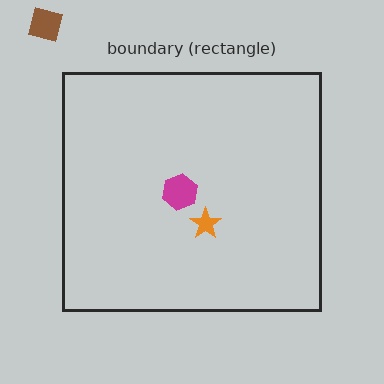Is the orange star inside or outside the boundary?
Inside.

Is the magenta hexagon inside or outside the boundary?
Inside.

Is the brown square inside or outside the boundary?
Outside.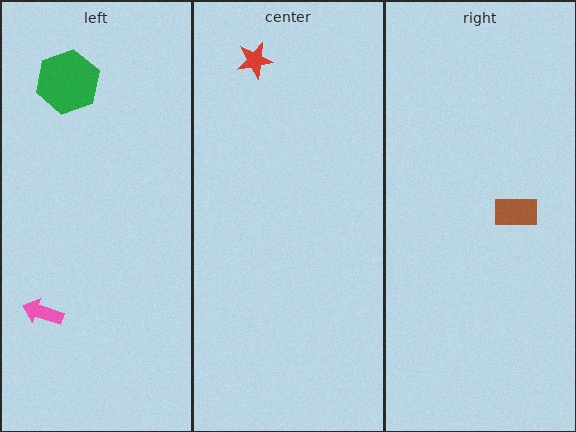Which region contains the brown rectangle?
The right region.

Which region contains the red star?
The center region.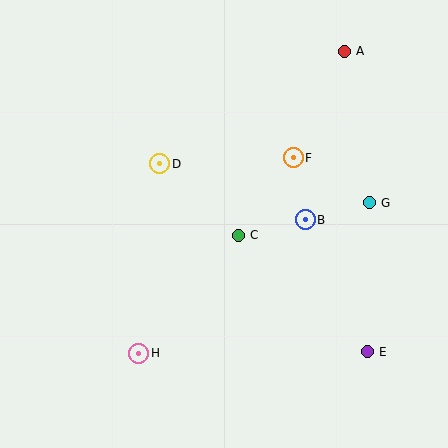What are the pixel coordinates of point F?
Point F is at (293, 158).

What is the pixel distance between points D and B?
The distance between D and B is 156 pixels.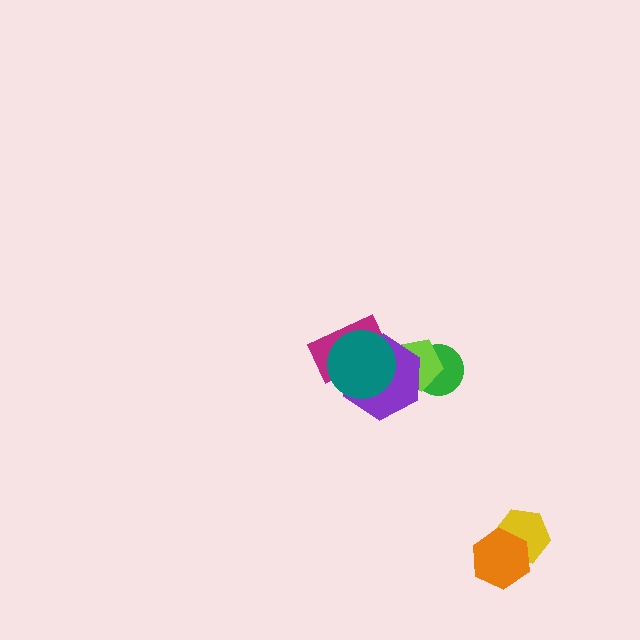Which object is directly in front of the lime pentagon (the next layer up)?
The purple hexagon is directly in front of the lime pentagon.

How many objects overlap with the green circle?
2 objects overlap with the green circle.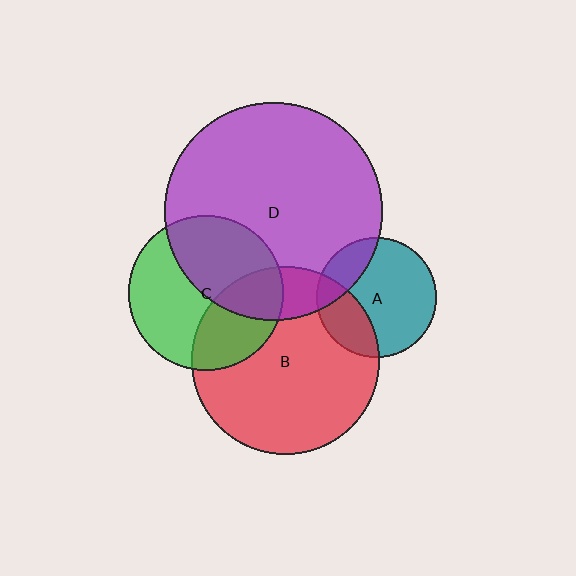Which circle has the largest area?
Circle D (purple).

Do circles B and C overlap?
Yes.